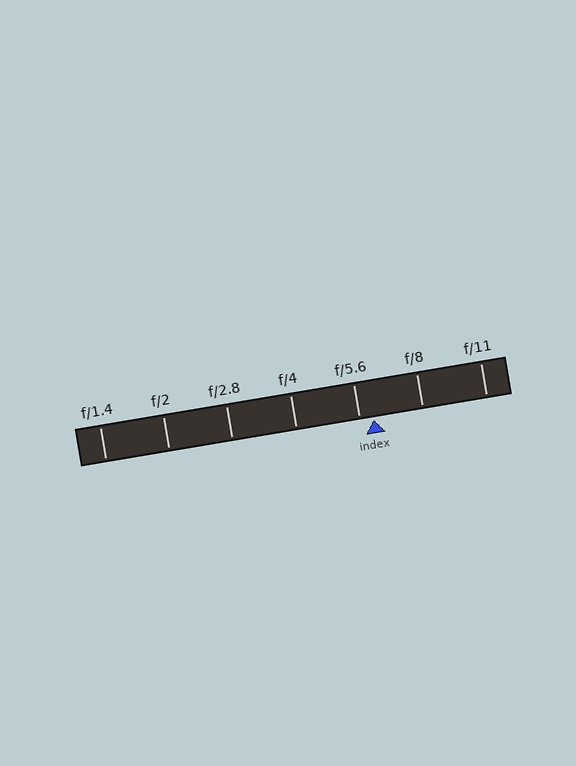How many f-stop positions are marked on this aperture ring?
There are 7 f-stop positions marked.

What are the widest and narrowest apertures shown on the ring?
The widest aperture shown is f/1.4 and the narrowest is f/11.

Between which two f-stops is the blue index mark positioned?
The index mark is between f/5.6 and f/8.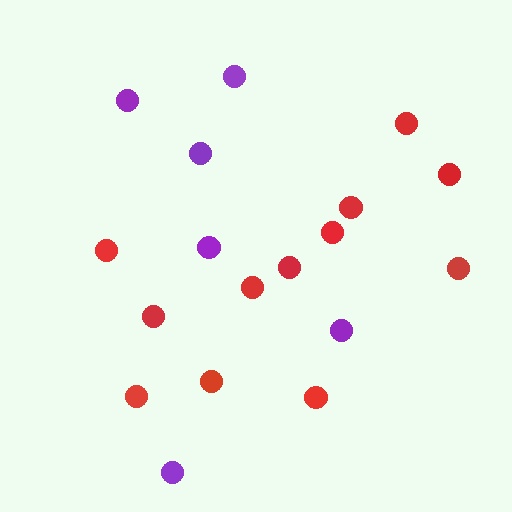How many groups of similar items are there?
There are 2 groups: one group of purple circles (6) and one group of red circles (12).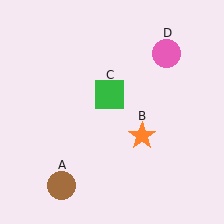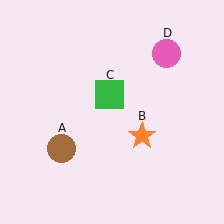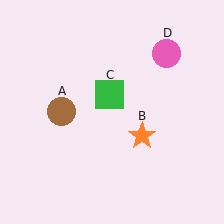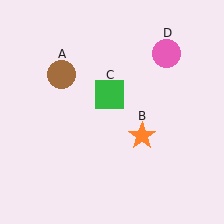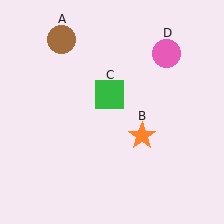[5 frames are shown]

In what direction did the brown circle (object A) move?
The brown circle (object A) moved up.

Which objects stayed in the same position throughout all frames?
Orange star (object B) and green square (object C) and pink circle (object D) remained stationary.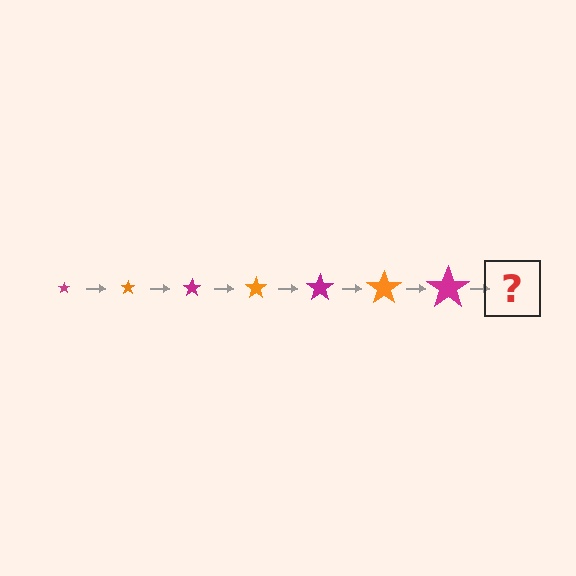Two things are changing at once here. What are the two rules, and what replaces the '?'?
The two rules are that the star grows larger each step and the color cycles through magenta and orange. The '?' should be an orange star, larger than the previous one.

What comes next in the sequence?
The next element should be an orange star, larger than the previous one.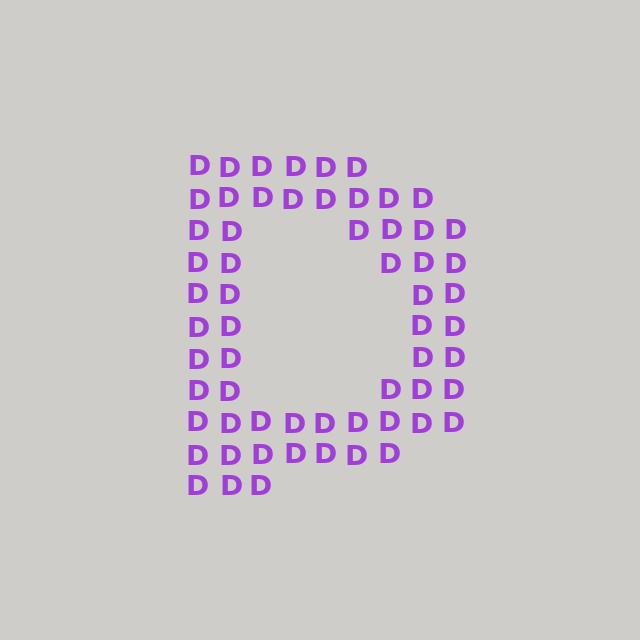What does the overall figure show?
The overall figure shows the letter D.